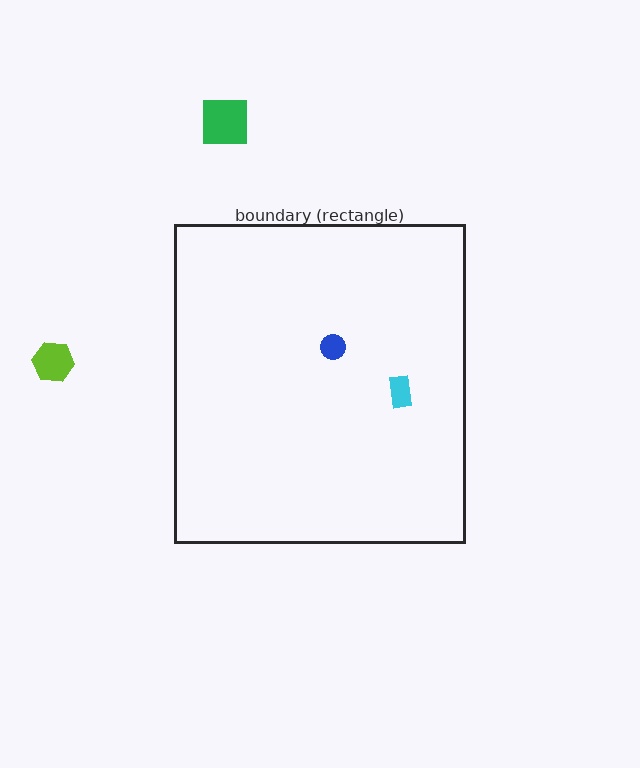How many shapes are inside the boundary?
2 inside, 2 outside.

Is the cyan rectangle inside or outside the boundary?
Inside.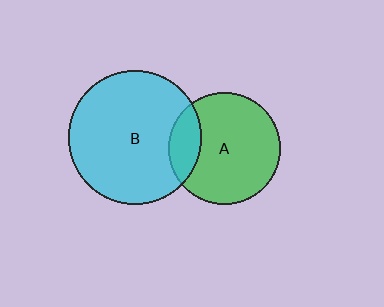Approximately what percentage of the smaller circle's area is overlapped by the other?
Approximately 20%.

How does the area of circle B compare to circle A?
Approximately 1.4 times.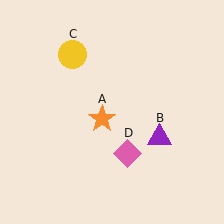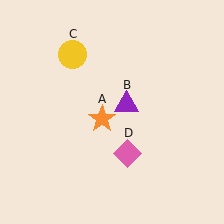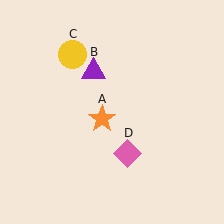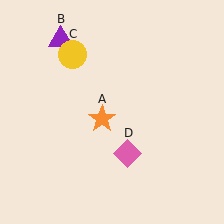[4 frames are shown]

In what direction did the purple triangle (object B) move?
The purple triangle (object B) moved up and to the left.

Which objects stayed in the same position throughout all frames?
Orange star (object A) and yellow circle (object C) and pink diamond (object D) remained stationary.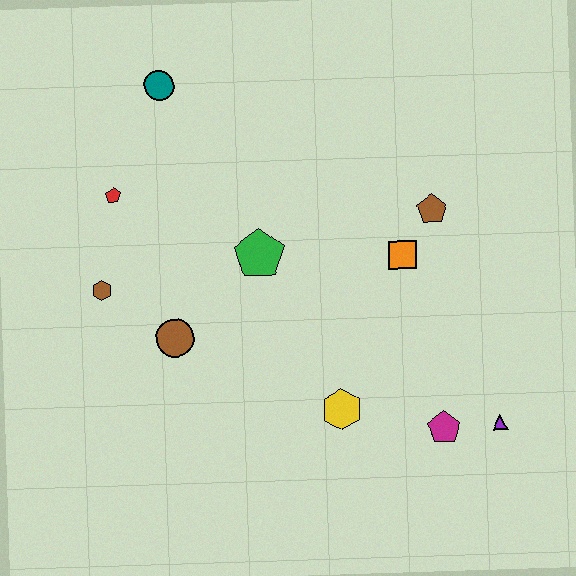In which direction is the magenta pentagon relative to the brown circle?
The magenta pentagon is to the right of the brown circle.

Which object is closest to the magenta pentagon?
The purple triangle is closest to the magenta pentagon.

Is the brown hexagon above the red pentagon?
No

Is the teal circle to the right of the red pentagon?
Yes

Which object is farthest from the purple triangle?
The teal circle is farthest from the purple triangle.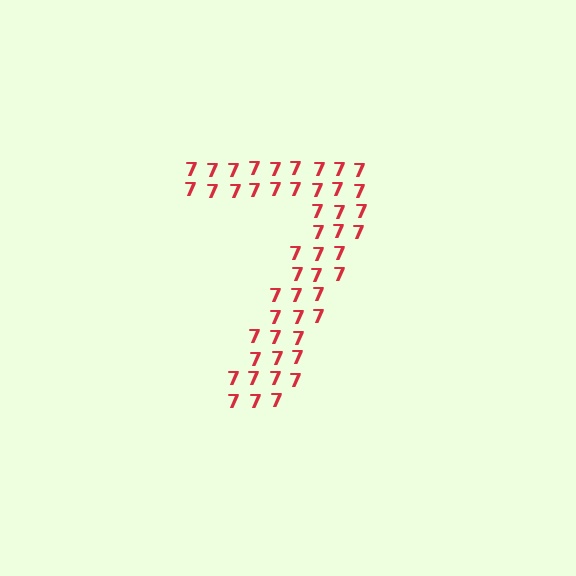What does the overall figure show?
The overall figure shows the digit 7.